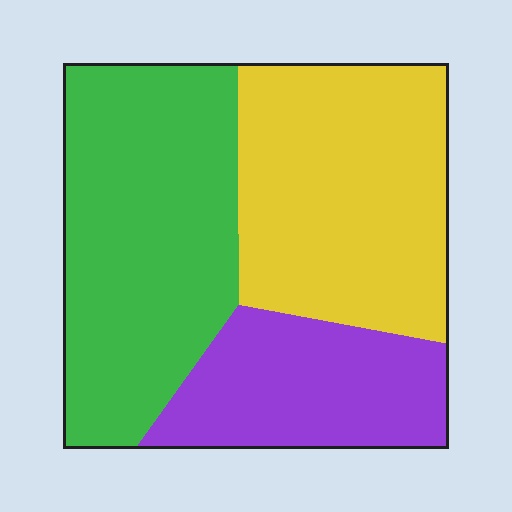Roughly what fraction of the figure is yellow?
Yellow covers around 35% of the figure.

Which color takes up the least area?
Purple, at roughly 25%.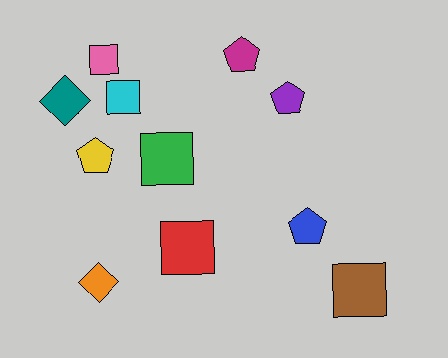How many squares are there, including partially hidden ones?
There are 5 squares.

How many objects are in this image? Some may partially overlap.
There are 11 objects.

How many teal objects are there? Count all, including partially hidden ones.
There is 1 teal object.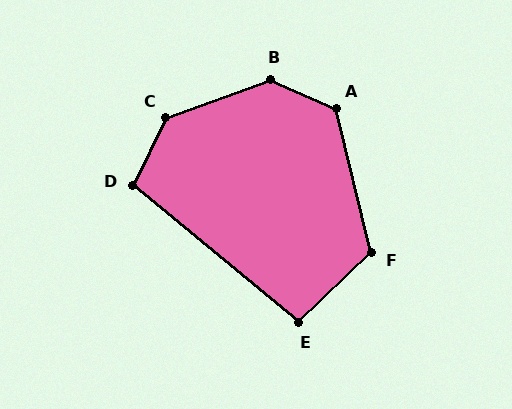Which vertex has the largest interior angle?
B, at approximately 137 degrees.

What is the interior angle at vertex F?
Approximately 120 degrees (obtuse).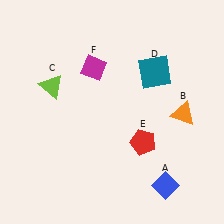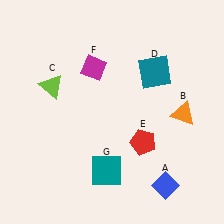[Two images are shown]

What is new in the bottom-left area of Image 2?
A teal square (G) was added in the bottom-left area of Image 2.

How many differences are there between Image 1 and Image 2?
There is 1 difference between the two images.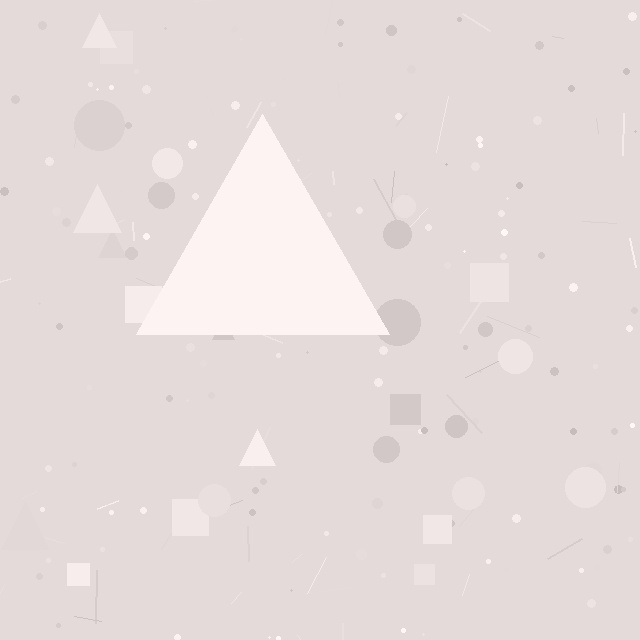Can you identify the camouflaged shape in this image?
The camouflaged shape is a triangle.